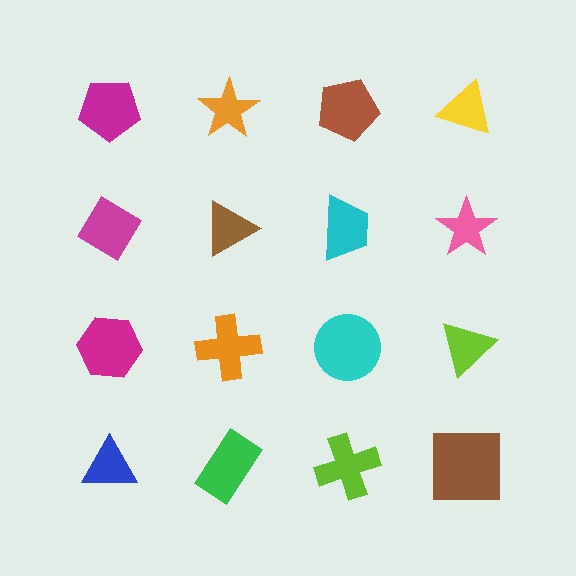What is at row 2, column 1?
A magenta diamond.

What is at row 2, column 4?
A pink star.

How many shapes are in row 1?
4 shapes.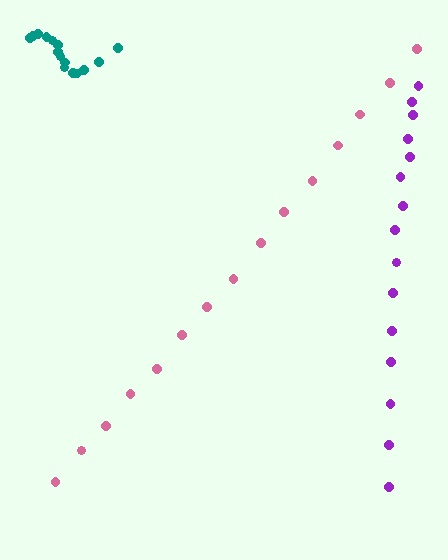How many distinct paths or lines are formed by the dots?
There are 3 distinct paths.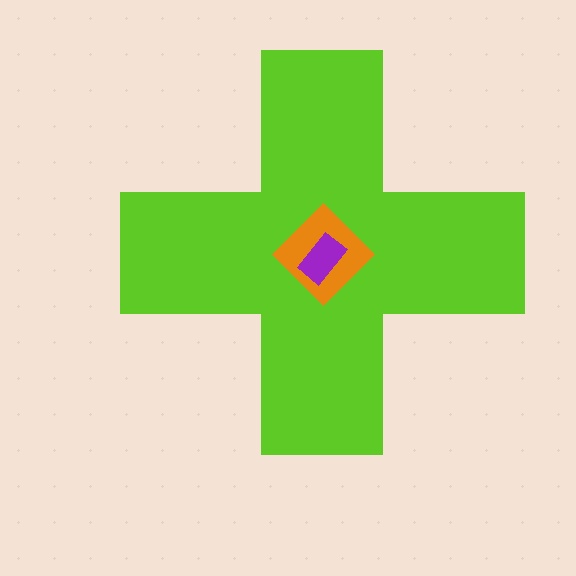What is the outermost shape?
The lime cross.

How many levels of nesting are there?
3.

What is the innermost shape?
The purple rectangle.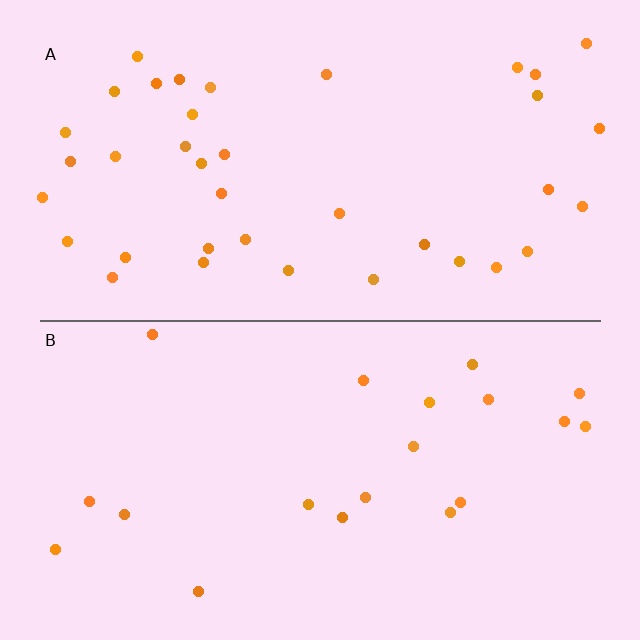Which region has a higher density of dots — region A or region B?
A (the top).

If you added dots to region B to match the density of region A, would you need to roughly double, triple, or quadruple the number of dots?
Approximately double.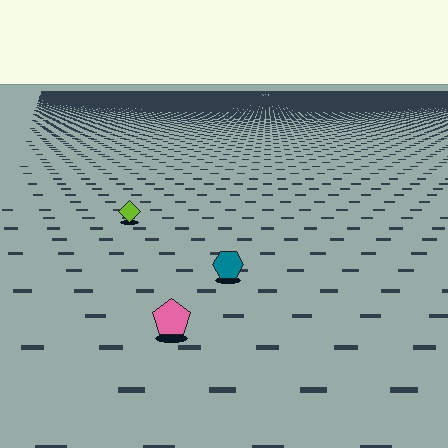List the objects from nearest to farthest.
From nearest to farthest: the pink pentagon, the teal hexagon, the lime diamond.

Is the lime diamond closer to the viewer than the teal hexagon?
No. The teal hexagon is closer — you can tell from the texture gradient: the ground texture is coarser near it.